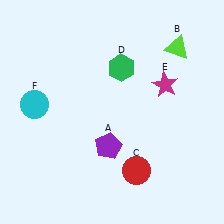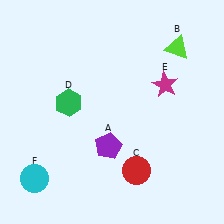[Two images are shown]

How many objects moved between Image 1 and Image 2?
2 objects moved between the two images.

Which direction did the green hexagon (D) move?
The green hexagon (D) moved left.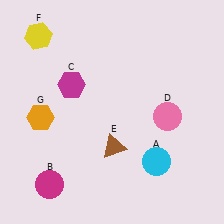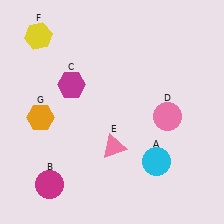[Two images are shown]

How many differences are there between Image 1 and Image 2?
There is 1 difference between the two images.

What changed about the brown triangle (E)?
In Image 1, E is brown. In Image 2, it changed to pink.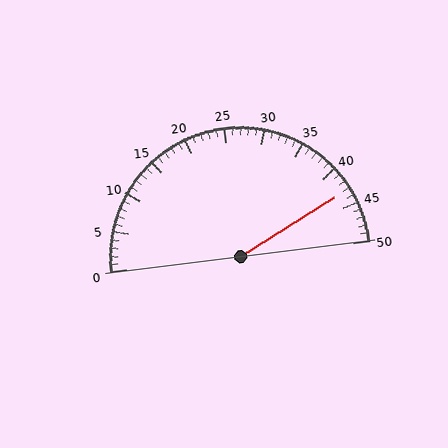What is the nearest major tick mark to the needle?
The nearest major tick mark is 45.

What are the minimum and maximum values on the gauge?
The gauge ranges from 0 to 50.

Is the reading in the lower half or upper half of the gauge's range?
The reading is in the upper half of the range (0 to 50).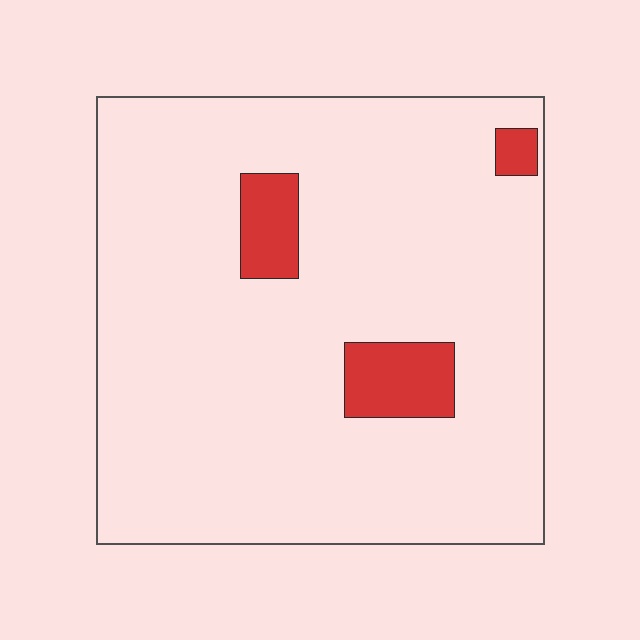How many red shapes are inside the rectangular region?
3.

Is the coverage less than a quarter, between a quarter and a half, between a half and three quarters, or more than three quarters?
Less than a quarter.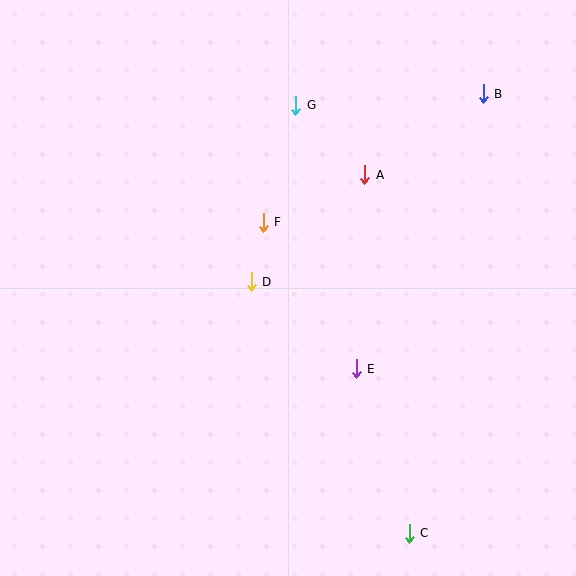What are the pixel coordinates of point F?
Point F is at (263, 222).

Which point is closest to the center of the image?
Point D at (251, 282) is closest to the center.